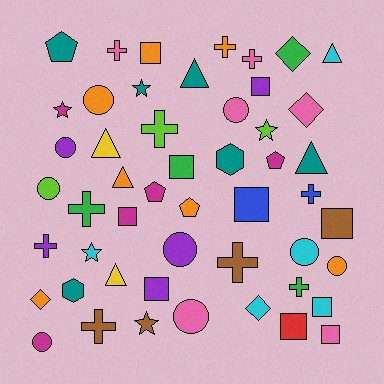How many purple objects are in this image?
There are 5 purple objects.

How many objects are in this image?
There are 50 objects.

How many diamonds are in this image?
There are 4 diamonds.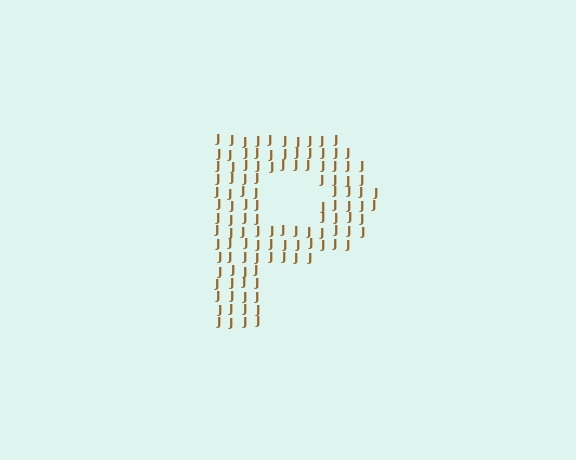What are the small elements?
The small elements are letter J's.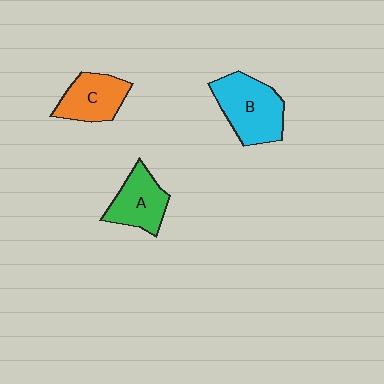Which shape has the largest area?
Shape B (cyan).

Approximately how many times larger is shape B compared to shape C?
Approximately 1.3 times.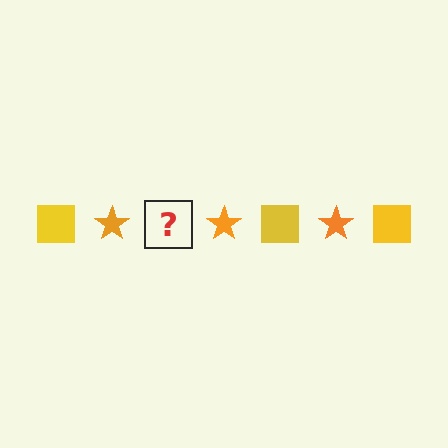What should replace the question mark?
The question mark should be replaced with a yellow square.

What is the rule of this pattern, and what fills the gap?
The rule is that the pattern alternates between yellow square and orange star. The gap should be filled with a yellow square.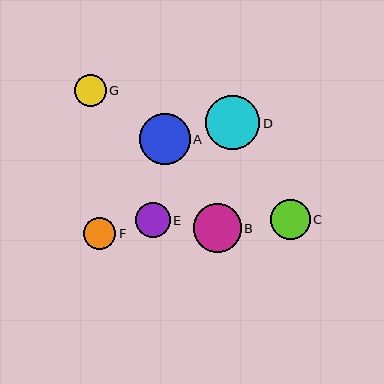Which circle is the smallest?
Circle G is the smallest with a size of approximately 32 pixels.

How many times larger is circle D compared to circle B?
Circle D is approximately 1.1 times the size of circle B.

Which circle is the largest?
Circle D is the largest with a size of approximately 55 pixels.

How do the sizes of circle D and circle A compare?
Circle D and circle A are approximately the same size.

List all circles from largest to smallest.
From largest to smallest: D, A, B, C, E, F, G.